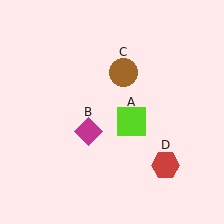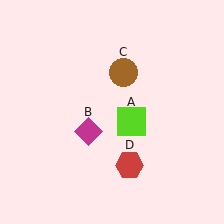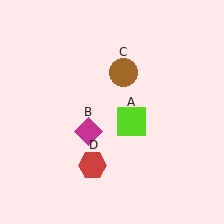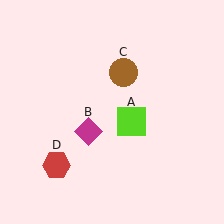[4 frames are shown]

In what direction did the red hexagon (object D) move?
The red hexagon (object D) moved left.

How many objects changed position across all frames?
1 object changed position: red hexagon (object D).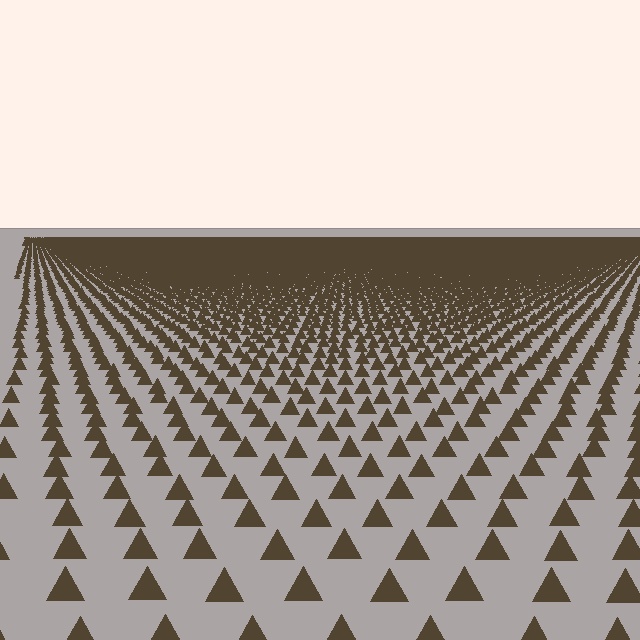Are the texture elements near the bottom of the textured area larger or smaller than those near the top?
Larger. Near the bottom, elements are closer to the viewer and appear at a bigger on-screen size.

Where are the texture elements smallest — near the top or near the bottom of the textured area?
Near the top.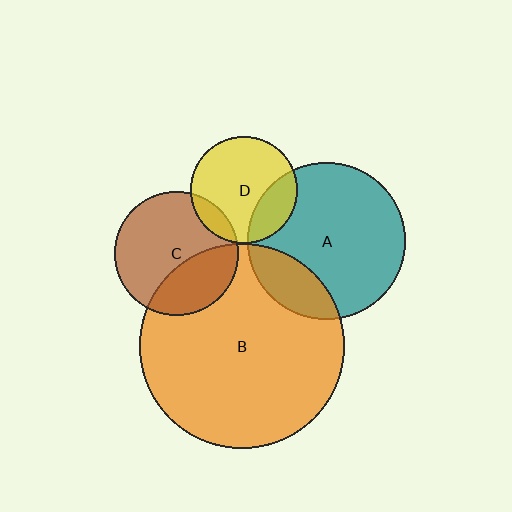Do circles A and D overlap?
Yes.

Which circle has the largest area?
Circle B (orange).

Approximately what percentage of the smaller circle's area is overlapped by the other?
Approximately 25%.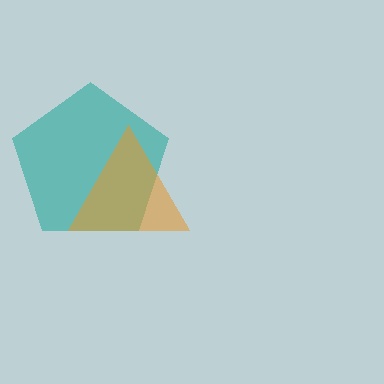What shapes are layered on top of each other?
The layered shapes are: a teal pentagon, an orange triangle.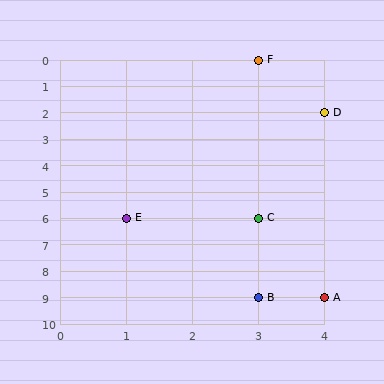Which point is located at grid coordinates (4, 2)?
Point D is at (4, 2).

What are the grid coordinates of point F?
Point F is at grid coordinates (3, 0).